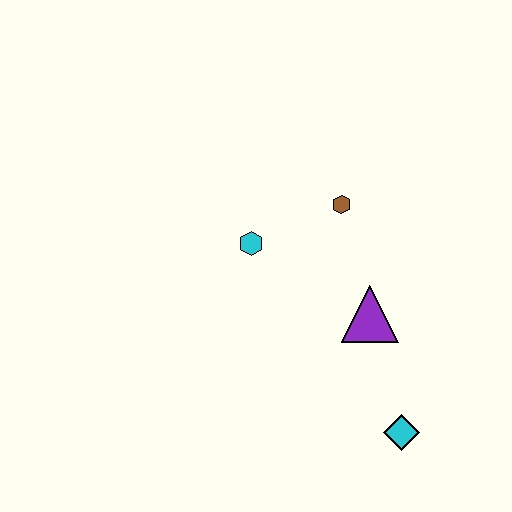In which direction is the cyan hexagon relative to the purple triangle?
The cyan hexagon is to the left of the purple triangle.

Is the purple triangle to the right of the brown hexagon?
Yes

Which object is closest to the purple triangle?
The brown hexagon is closest to the purple triangle.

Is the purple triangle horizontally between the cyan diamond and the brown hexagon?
Yes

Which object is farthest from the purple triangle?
The cyan hexagon is farthest from the purple triangle.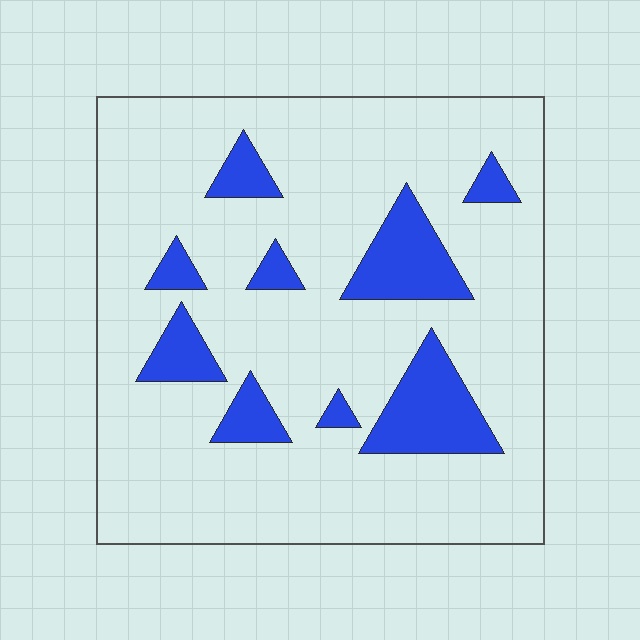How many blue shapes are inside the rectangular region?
9.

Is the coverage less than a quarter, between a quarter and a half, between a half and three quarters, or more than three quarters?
Less than a quarter.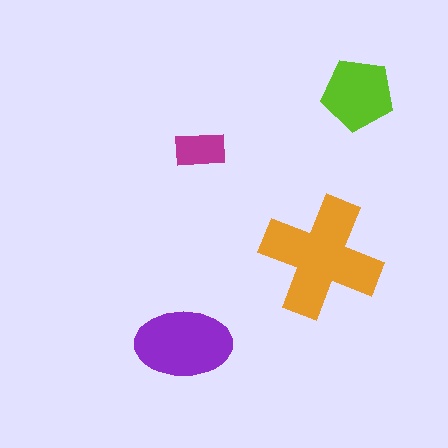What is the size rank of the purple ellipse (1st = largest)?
2nd.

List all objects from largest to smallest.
The orange cross, the purple ellipse, the lime pentagon, the magenta rectangle.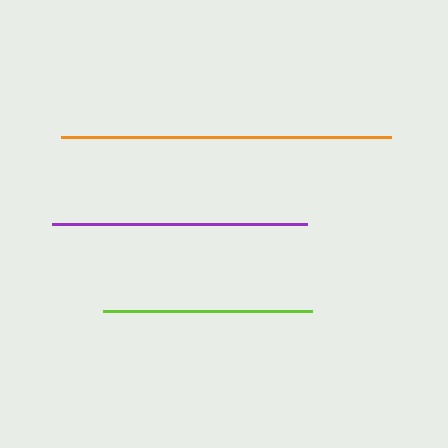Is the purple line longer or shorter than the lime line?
The purple line is longer than the lime line.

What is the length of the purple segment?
The purple segment is approximately 255 pixels long.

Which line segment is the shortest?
The lime line is the shortest at approximately 209 pixels.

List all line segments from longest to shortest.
From longest to shortest: orange, purple, lime.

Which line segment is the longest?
The orange line is the longest at approximately 330 pixels.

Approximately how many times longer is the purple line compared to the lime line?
The purple line is approximately 1.2 times the length of the lime line.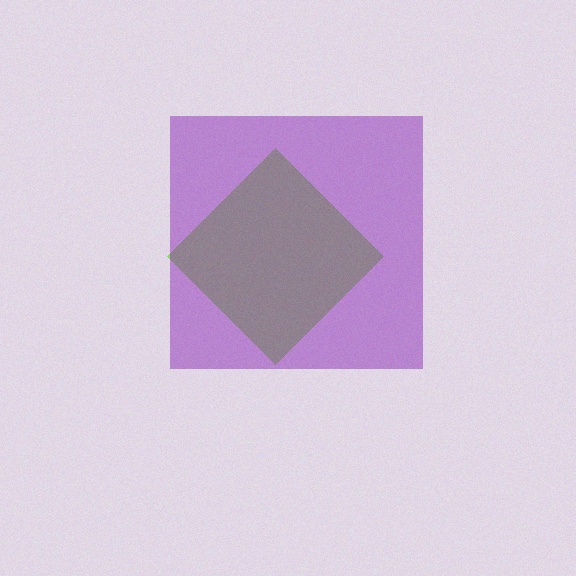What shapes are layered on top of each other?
The layered shapes are: a lime diamond, a purple square.